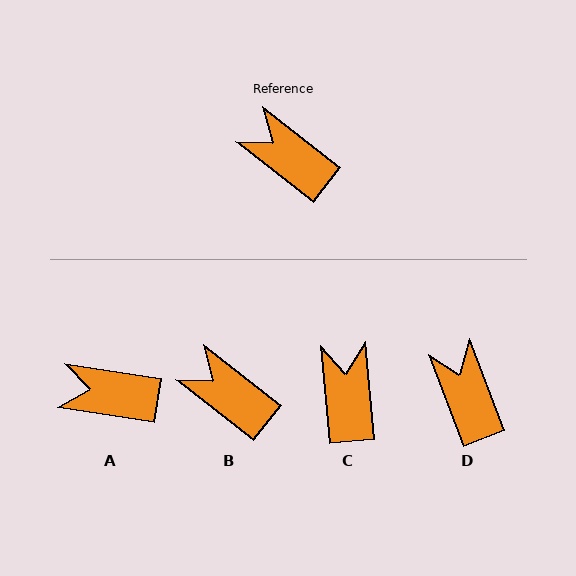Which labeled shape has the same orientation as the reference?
B.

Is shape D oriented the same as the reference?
No, it is off by about 31 degrees.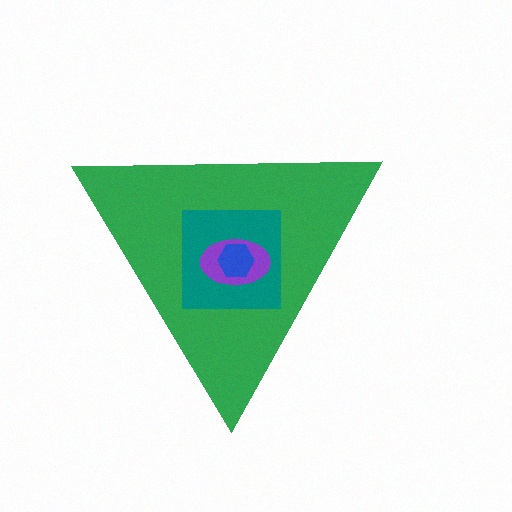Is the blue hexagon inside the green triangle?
Yes.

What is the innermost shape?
The blue hexagon.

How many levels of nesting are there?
4.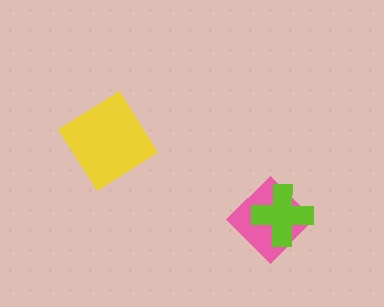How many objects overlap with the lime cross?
1 object overlaps with the lime cross.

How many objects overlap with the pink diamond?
1 object overlaps with the pink diamond.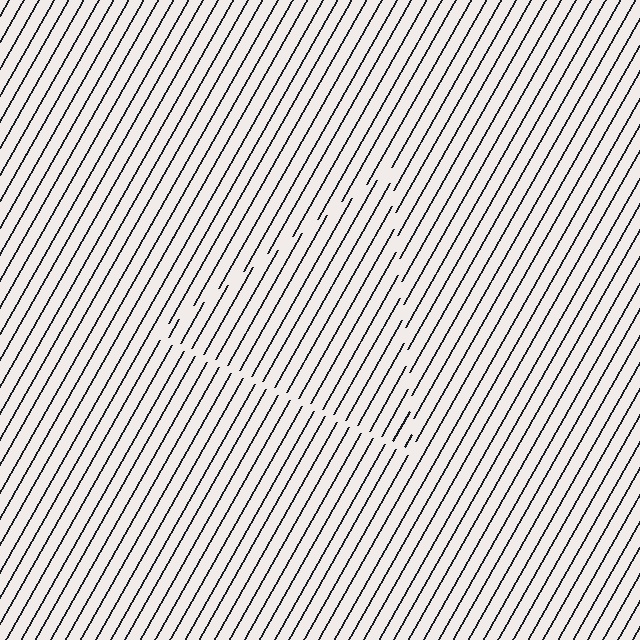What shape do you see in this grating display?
An illusory triangle. The interior of the shape contains the same grating, shifted by half a period — the contour is defined by the phase discontinuity where line-ends from the inner and outer gratings abut.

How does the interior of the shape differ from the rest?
The interior of the shape contains the same grating, shifted by half a period — the contour is defined by the phase discontinuity where line-ends from the inner and outer gratings abut.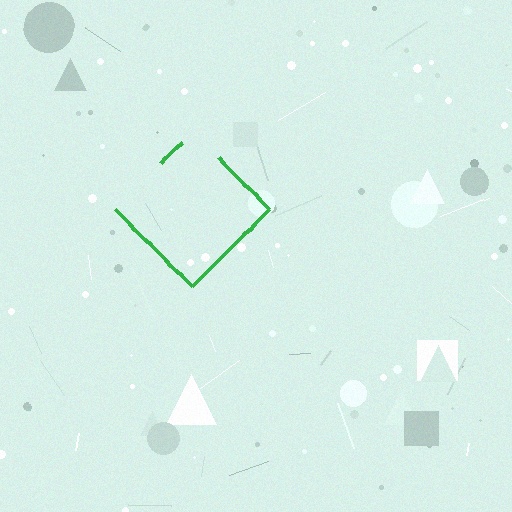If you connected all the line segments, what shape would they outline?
They would outline a diamond.